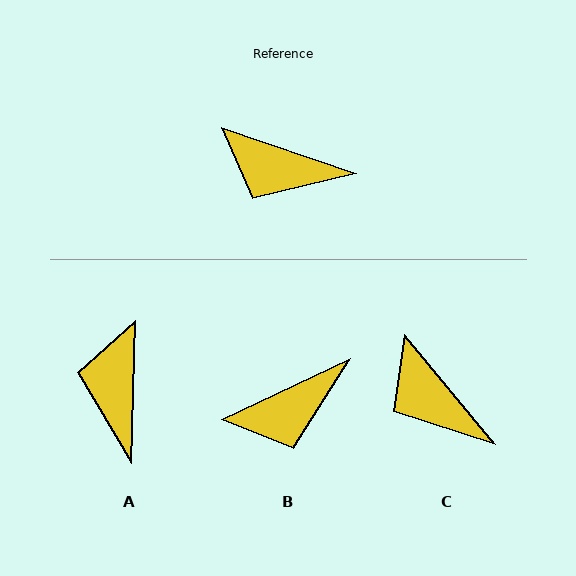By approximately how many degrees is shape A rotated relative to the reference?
Approximately 72 degrees clockwise.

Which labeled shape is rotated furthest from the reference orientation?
A, about 72 degrees away.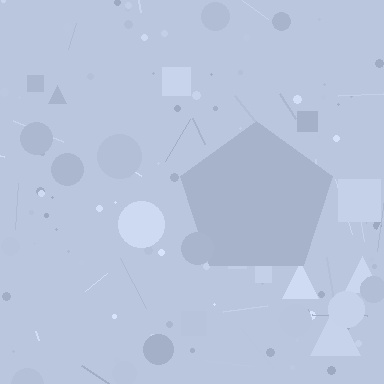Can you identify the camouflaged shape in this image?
The camouflaged shape is a pentagon.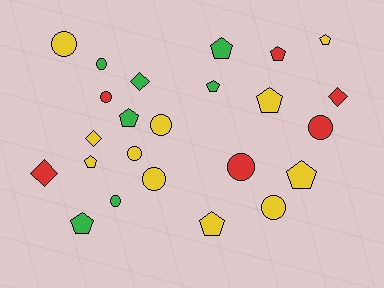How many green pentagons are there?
There are 4 green pentagons.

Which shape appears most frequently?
Circle, with 10 objects.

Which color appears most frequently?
Yellow, with 11 objects.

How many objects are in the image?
There are 24 objects.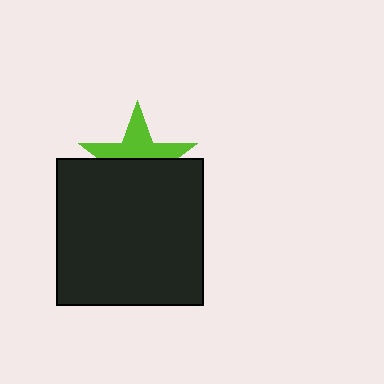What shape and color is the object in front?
The object in front is a black square.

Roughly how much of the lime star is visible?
A small part of it is visible (roughly 45%).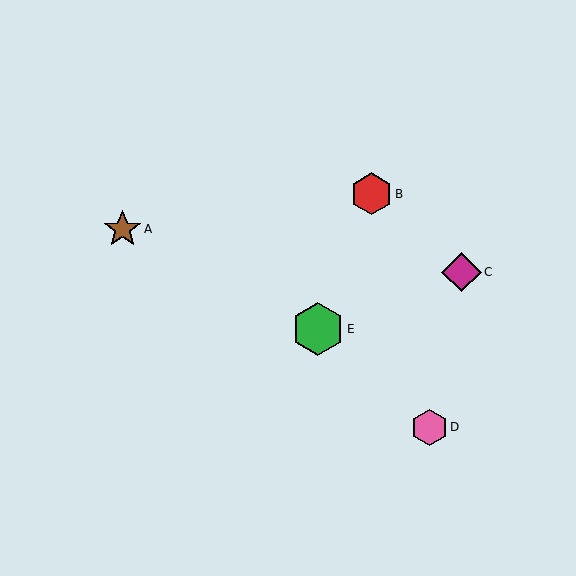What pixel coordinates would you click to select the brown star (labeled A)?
Click at (123, 229) to select the brown star A.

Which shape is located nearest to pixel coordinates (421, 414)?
The pink hexagon (labeled D) at (430, 428) is nearest to that location.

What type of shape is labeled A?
Shape A is a brown star.